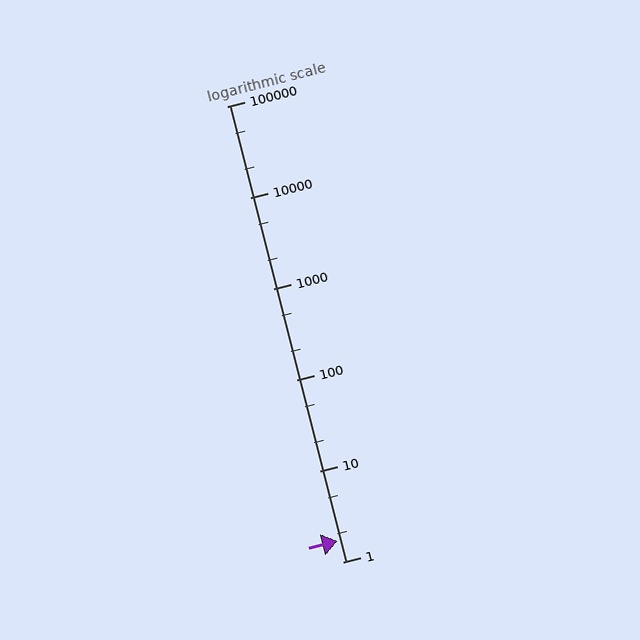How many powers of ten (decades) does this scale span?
The scale spans 5 decades, from 1 to 100000.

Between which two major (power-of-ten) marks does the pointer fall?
The pointer is between 1 and 10.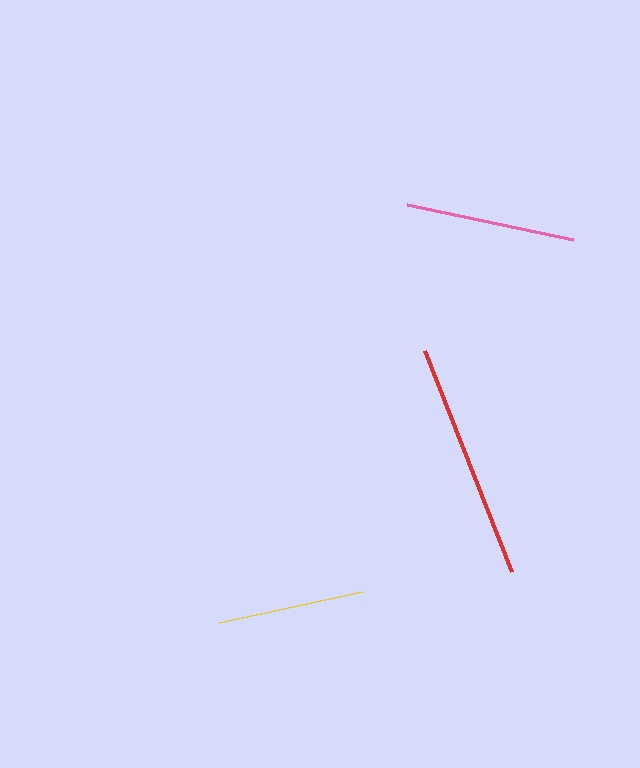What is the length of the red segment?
The red segment is approximately 238 pixels long.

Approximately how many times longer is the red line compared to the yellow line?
The red line is approximately 1.6 times the length of the yellow line.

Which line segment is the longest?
The red line is the longest at approximately 238 pixels.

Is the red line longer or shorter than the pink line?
The red line is longer than the pink line.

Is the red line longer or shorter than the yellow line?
The red line is longer than the yellow line.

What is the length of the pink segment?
The pink segment is approximately 170 pixels long.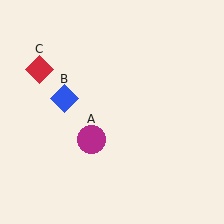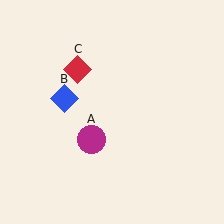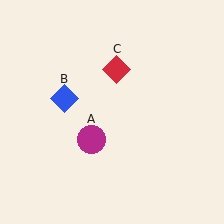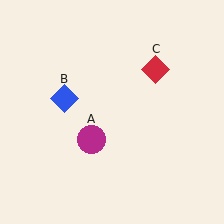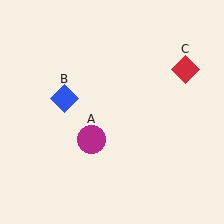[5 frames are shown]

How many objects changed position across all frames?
1 object changed position: red diamond (object C).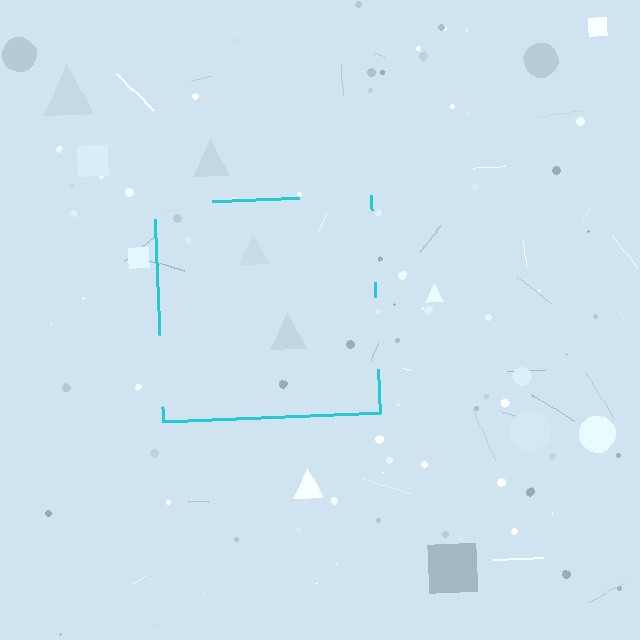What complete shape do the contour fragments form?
The contour fragments form a square.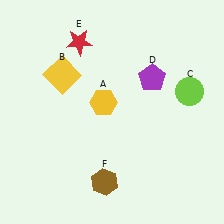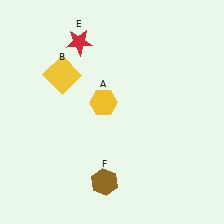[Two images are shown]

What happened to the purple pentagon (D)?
The purple pentagon (D) was removed in Image 2. It was in the top-right area of Image 1.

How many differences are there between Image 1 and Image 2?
There are 2 differences between the two images.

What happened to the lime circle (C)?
The lime circle (C) was removed in Image 2. It was in the top-right area of Image 1.